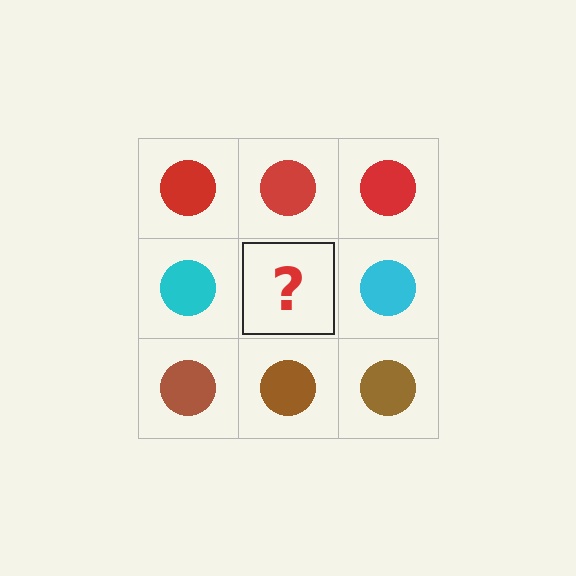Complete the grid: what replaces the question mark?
The question mark should be replaced with a cyan circle.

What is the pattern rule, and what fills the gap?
The rule is that each row has a consistent color. The gap should be filled with a cyan circle.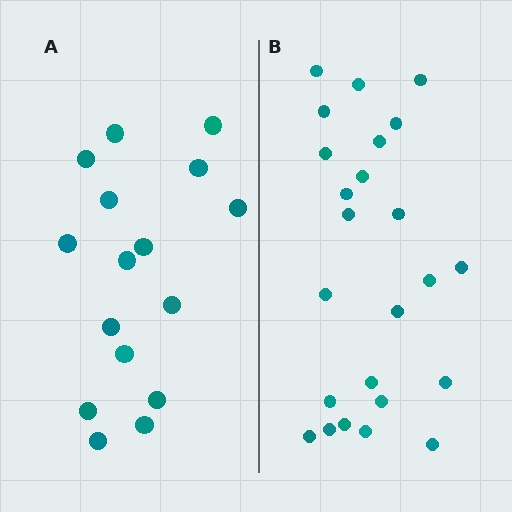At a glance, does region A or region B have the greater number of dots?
Region B (the right region) has more dots.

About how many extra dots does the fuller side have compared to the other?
Region B has roughly 8 or so more dots than region A.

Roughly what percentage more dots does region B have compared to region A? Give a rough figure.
About 50% more.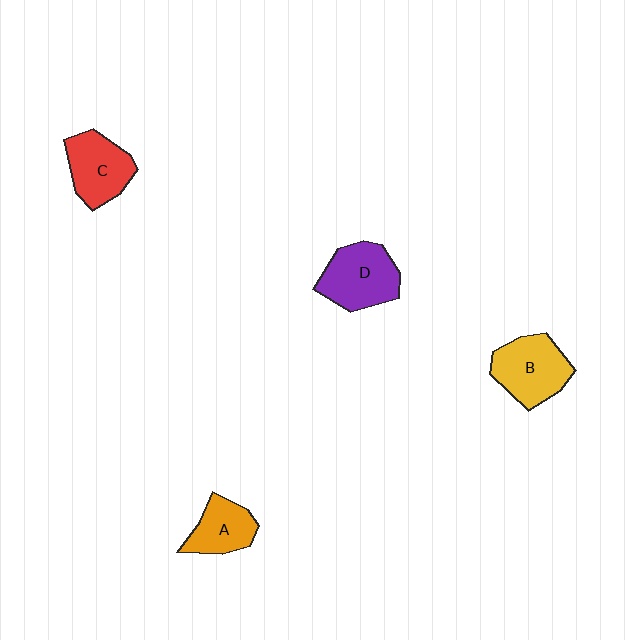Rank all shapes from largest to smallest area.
From largest to smallest: B (yellow), D (purple), C (red), A (orange).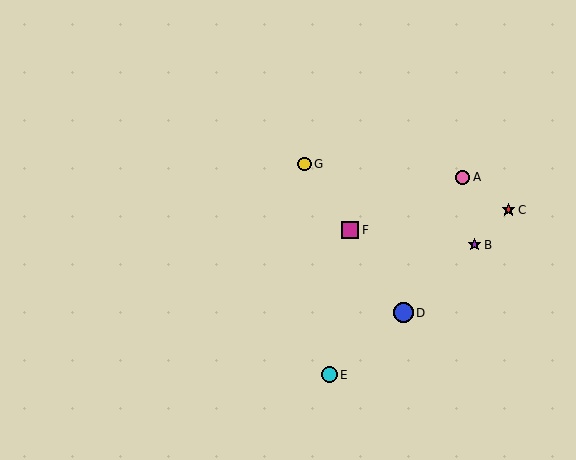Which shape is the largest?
The blue circle (labeled D) is the largest.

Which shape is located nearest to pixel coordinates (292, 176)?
The yellow circle (labeled G) at (304, 164) is nearest to that location.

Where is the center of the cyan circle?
The center of the cyan circle is at (329, 375).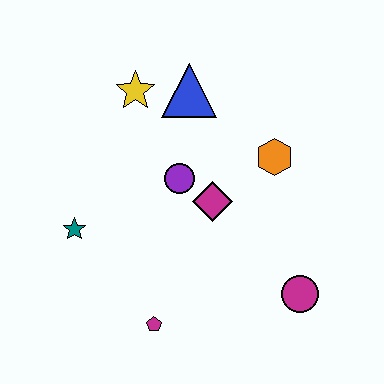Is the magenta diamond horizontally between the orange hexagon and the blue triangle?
Yes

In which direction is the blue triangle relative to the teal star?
The blue triangle is above the teal star.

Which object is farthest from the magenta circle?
The yellow star is farthest from the magenta circle.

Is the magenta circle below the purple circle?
Yes